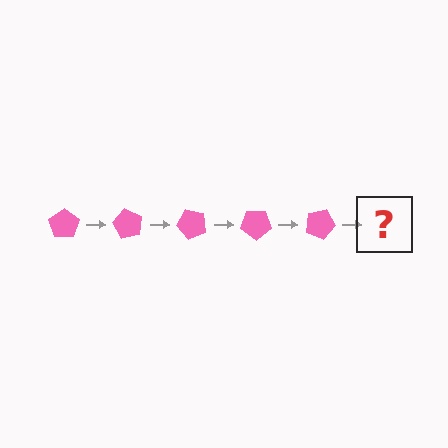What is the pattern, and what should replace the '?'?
The pattern is that the pentagon rotates 60 degrees each step. The '?' should be a pink pentagon rotated 300 degrees.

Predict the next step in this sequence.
The next step is a pink pentagon rotated 300 degrees.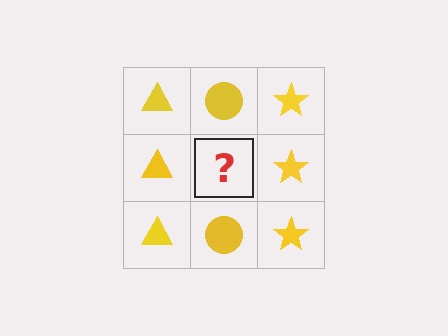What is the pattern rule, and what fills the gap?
The rule is that each column has a consistent shape. The gap should be filled with a yellow circle.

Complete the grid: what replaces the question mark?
The question mark should be replaced with a yellow circle.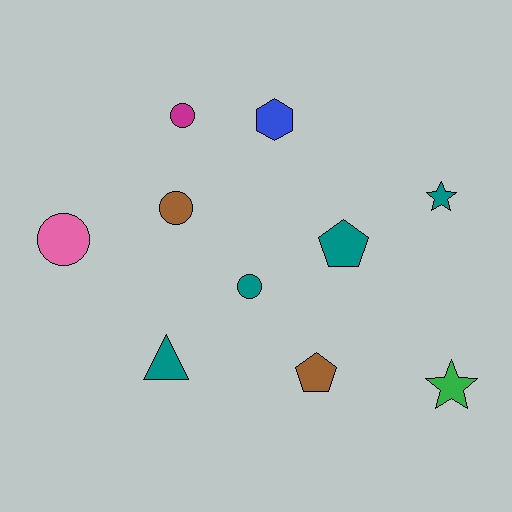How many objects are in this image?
There are 10 objects.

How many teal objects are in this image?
There are 4 teal objects.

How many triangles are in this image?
There is 1 triangle.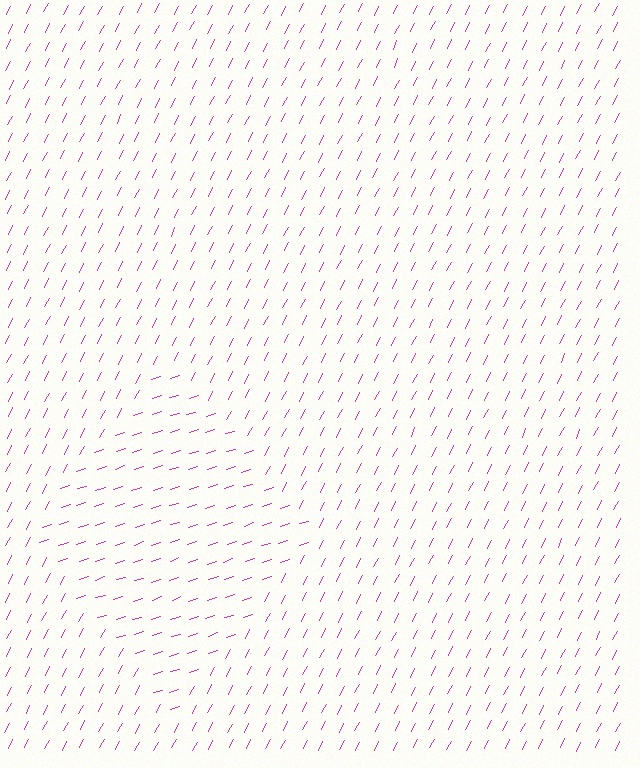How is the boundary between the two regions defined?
The boundary is defined purely by a change in line orientation (approximately 45 degrees difference). All lines are the same color and thickness.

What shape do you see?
I see a diamond.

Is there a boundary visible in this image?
Yes, there is a texture boundary formed by a change in line orientation.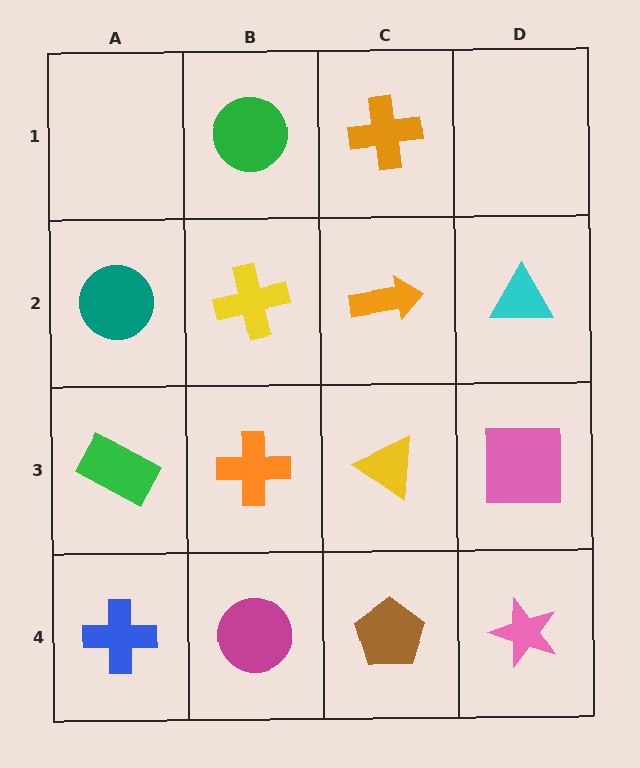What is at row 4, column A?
A blue cross.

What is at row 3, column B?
An orange cross.